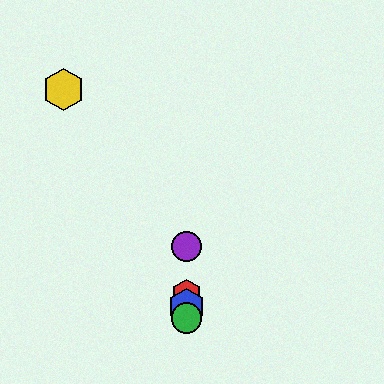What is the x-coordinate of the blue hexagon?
The blue hexagon is at x≈187.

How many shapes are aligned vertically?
4 shapes (the red hexagon, the blue hexagon, the green circle, the purple circle) are aligned vertically.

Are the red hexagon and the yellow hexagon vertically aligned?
No, the red hexagon is at x≈187 and the yellow hexagon is at x≈63.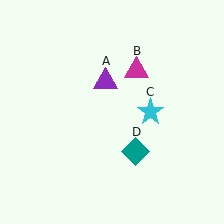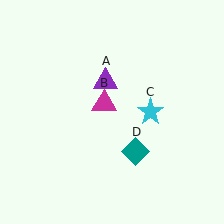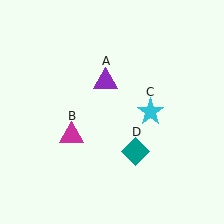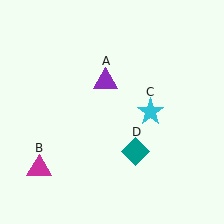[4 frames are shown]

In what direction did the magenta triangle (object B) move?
The magenta triangle (object B) moved down and to the left.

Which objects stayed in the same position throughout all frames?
Purple triangle (object A) and cyan star (object C) and teal diamond (object D) remained stationary.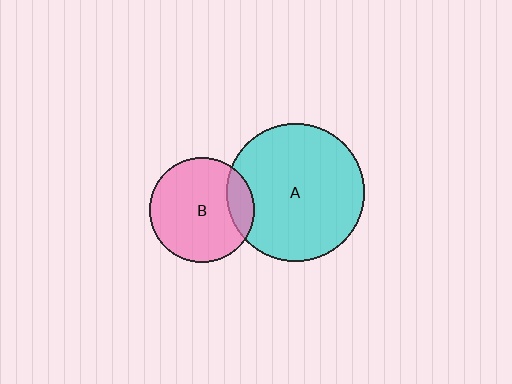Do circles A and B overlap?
Yes.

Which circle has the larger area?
Circle A (cyan).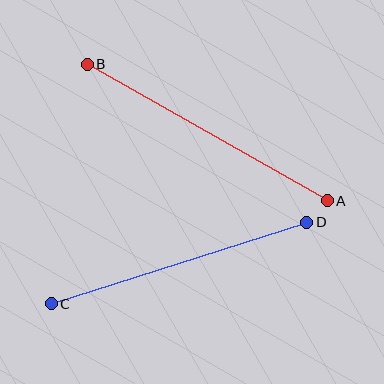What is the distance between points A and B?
The distance is approximately 276 pixels.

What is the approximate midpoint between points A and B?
The midpoint is at approximately (207, 133) pixels.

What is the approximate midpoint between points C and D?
The midpoint is at approximately (179, 263) pixels.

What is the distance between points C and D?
The distance is approximately 268 pixels.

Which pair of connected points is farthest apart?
Points A and B are farthest apart.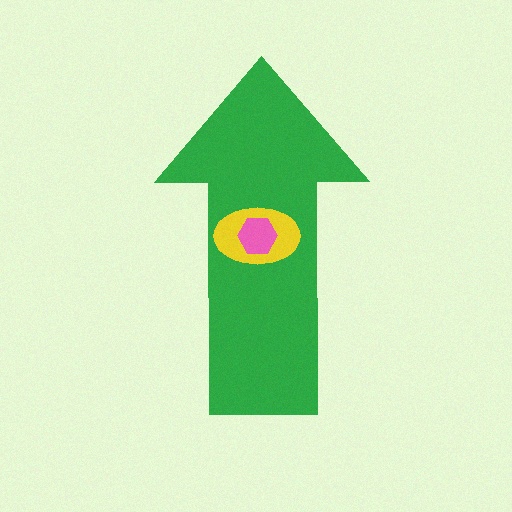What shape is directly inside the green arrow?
The yellow ellipse.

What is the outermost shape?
The green arrow.